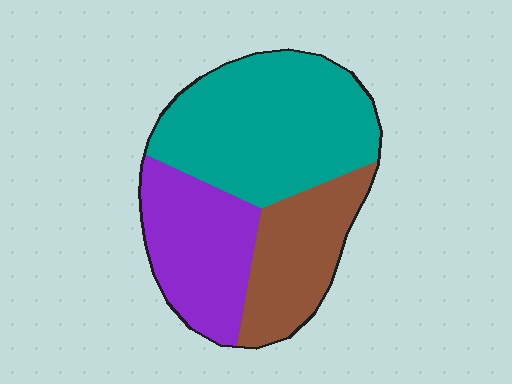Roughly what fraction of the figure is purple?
Purple covers 28% of the figure.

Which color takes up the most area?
Teal, at roughly 45%.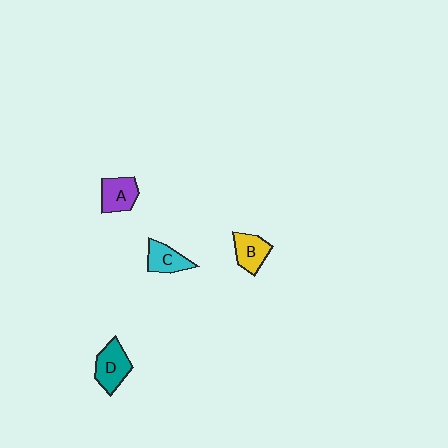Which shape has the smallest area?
Shape C (cyan).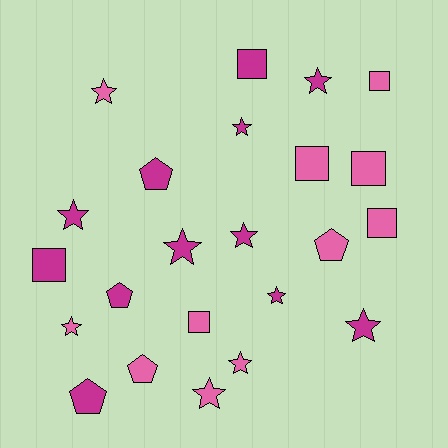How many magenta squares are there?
There are 2 magenta squares.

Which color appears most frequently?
Magenta, with 12 objects.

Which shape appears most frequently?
Star, with 11 objects.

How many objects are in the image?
There are 23 objects.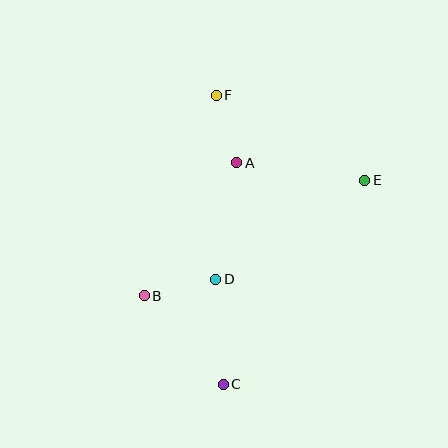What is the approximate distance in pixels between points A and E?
The distance between A and E is approximately 129 pixels.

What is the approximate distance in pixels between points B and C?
The distance between B and C is approximately 119 pixels.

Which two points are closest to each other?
Points A and F are closest to each other.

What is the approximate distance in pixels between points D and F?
The distance between D and F is approximately 184 pixels.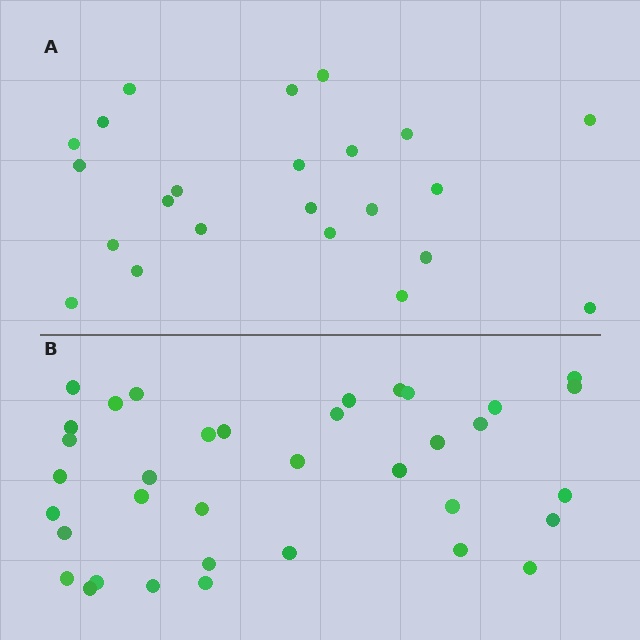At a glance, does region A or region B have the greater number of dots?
Region B (the bottom region) has more dots.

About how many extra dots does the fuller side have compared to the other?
Region B has approximately 15 more dots than region A.